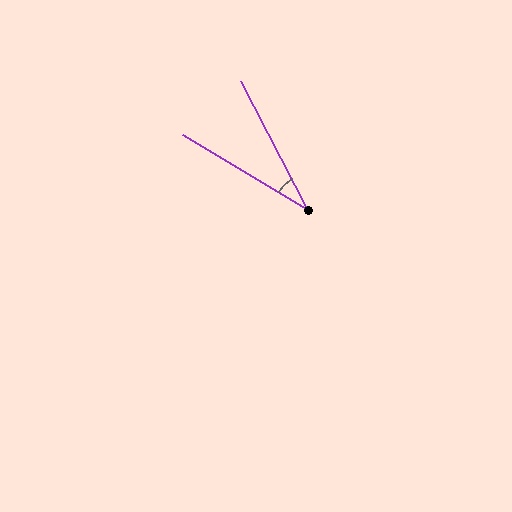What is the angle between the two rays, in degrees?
Approximately 32 degrees.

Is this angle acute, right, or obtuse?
It is acute.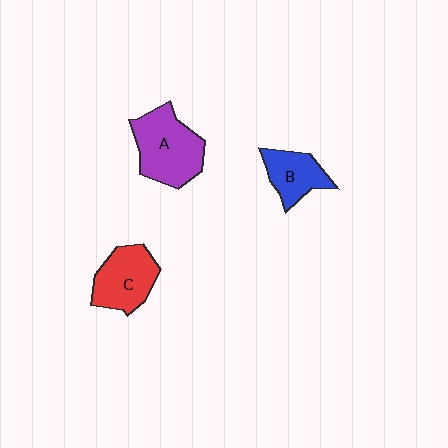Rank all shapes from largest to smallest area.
From largest to smallest: A (purple), C (red), B (blue).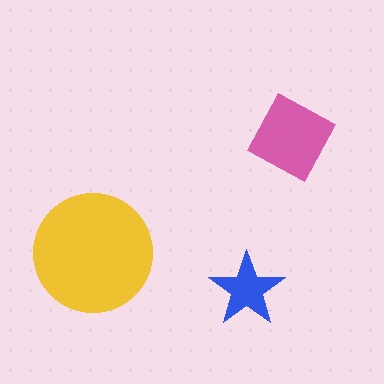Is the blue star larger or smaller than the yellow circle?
Smaller.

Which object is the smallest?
The blue star.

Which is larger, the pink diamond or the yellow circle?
The yellow circle.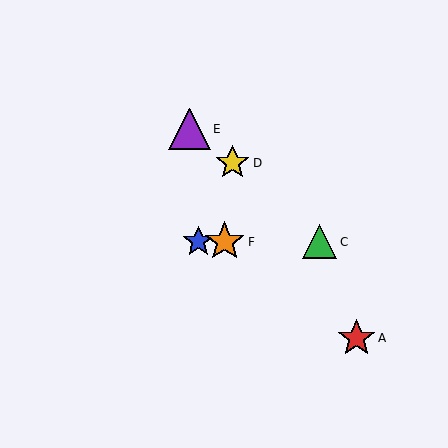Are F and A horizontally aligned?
No, F is at y≈242 and A is at y≈338.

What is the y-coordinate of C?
Object C is at y≈242.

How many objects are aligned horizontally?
3 objects (B, C, F) are aligned horizontally.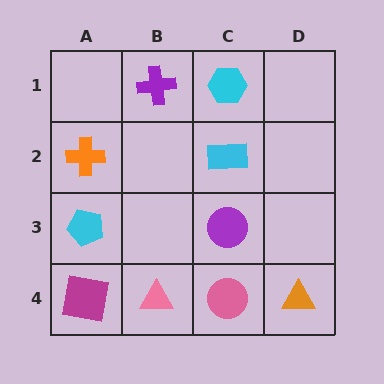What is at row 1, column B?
A purple cross.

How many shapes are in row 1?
2 shapes.